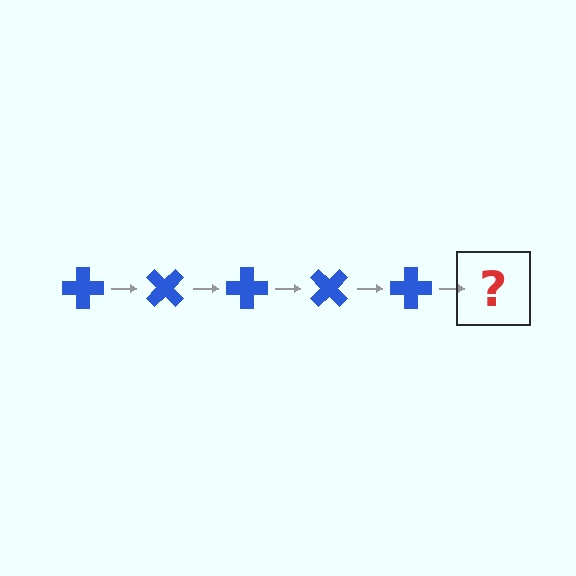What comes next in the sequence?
The next element should be a blue cross rotated 225 degrees.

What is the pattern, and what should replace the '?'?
The pattern is that the cross rotates 45 degrees each step. The '?' should be a blue cross rotated 225 degrees.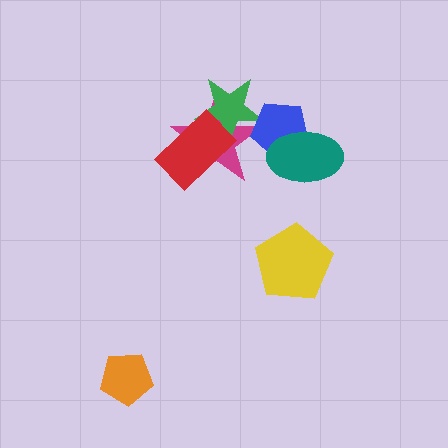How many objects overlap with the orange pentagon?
0 objects overlap with the orange pentagon.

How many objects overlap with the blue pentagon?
3 objects overlap with the blue pentagon.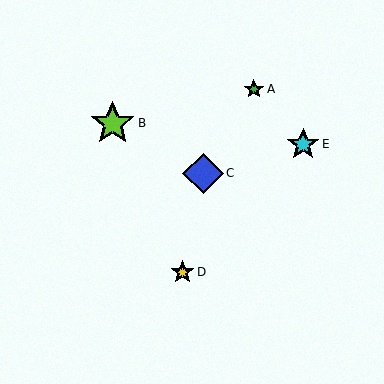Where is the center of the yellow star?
The center of the yellow star is at (182, 272).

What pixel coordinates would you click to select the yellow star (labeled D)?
Click at (182, 272) to select the yellow star D.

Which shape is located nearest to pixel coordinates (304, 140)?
The cyan star (labeled E) at (303, 144) is nearest to that location.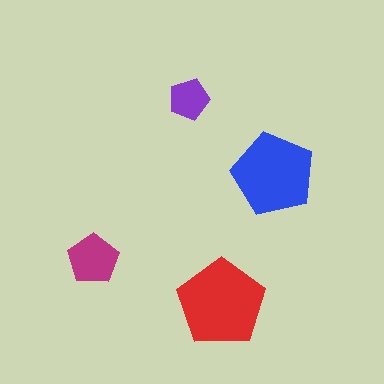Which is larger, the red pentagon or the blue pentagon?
The red one.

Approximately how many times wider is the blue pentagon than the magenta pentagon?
About 1.5 times wider.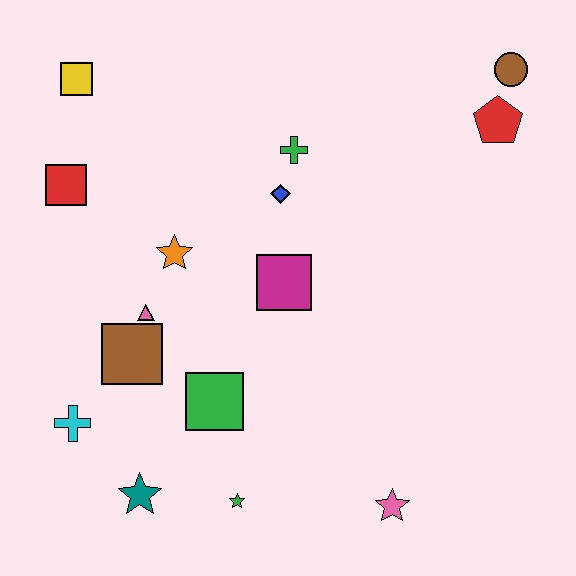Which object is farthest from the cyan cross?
The brown circle is farthest from the cyan cross.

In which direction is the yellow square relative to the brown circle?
The yellow square is to the left of the brown circle.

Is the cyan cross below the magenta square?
Yes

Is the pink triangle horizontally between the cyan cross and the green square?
Yes